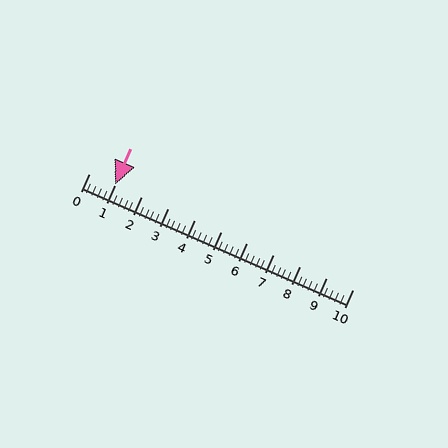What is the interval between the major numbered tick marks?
The major tick marks are spaced 1 units apart.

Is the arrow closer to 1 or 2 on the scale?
The arrow is closer to 1.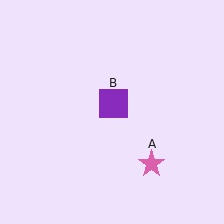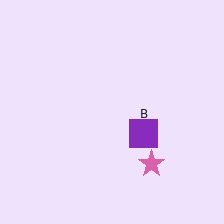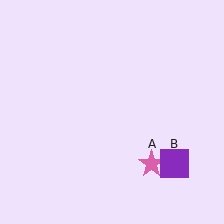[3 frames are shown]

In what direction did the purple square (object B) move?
The purple square (object B) moved down and to the right.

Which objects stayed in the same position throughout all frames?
Pink star (object A) remained stationary.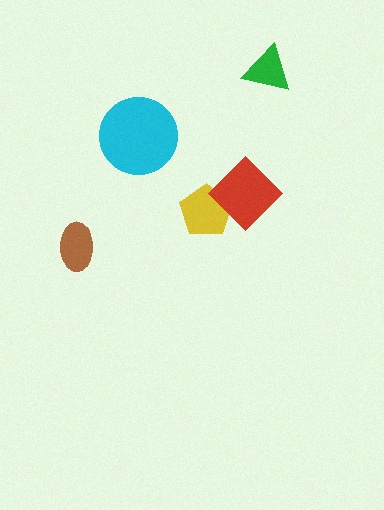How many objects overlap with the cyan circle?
0 objects overlap with the cyan circle.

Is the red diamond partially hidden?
No, no other shape covers it.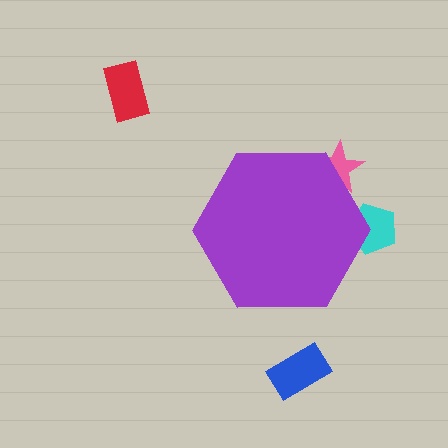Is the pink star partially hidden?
Yes, the pink star is partially hidden behind the purple hexagon.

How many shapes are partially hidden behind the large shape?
2 shapes are partially hidden.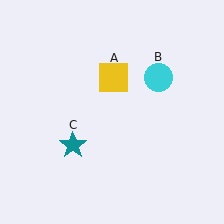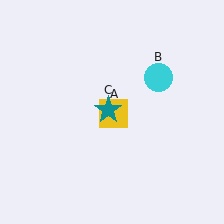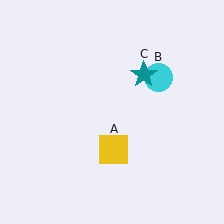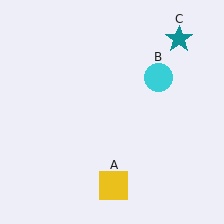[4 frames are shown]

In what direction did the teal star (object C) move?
The teal star (object C) moved up and to the right.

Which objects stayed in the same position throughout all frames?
Cyan circle (object B) remained stationary.